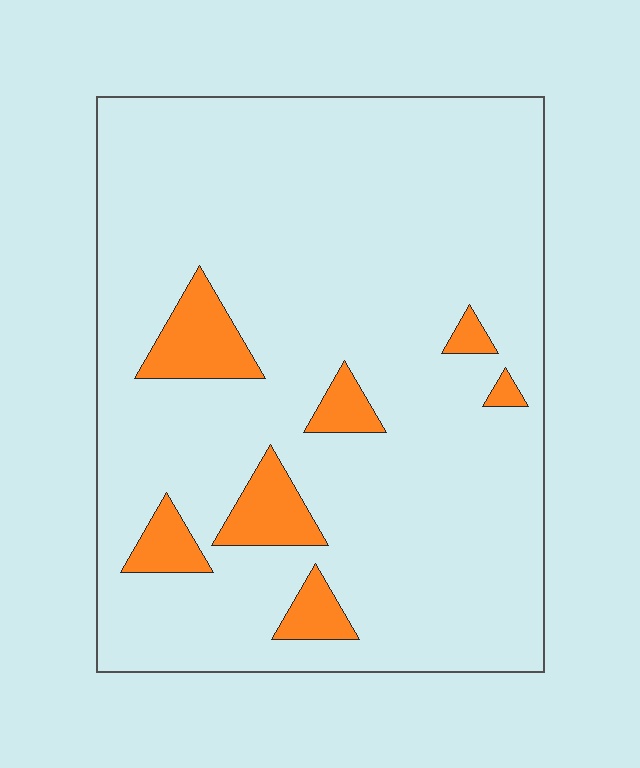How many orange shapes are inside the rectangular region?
7.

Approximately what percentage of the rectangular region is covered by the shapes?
Approximately 10%.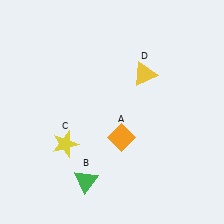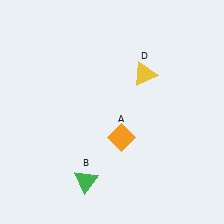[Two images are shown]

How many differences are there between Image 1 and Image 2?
There is 1 difference between the two images.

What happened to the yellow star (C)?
The yellow star (C) was removed in Image 2. It was in the bottom-left area of Image 1.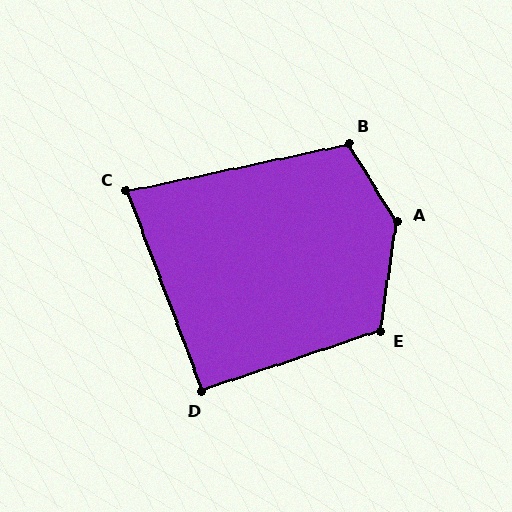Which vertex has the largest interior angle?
A, at approximately 139 degrees.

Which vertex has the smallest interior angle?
C, at approximately 81 degrees.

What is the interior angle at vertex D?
Approximately 92 degrees (approximately right).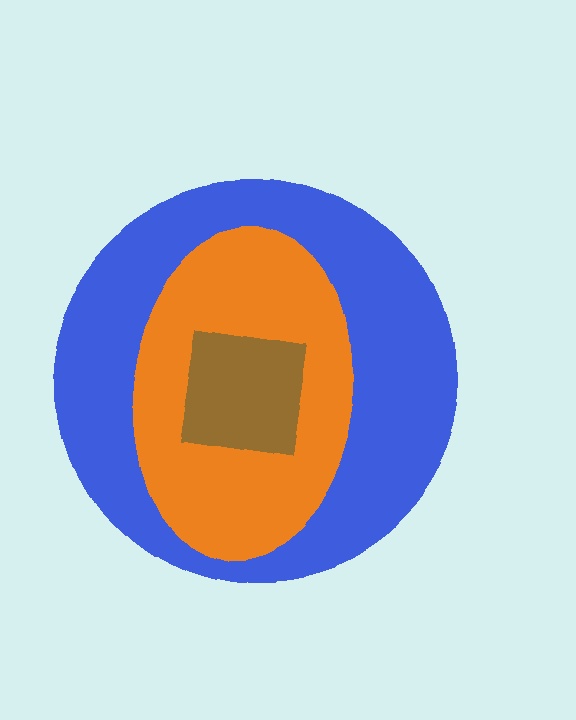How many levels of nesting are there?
3.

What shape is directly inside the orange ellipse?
The brown square.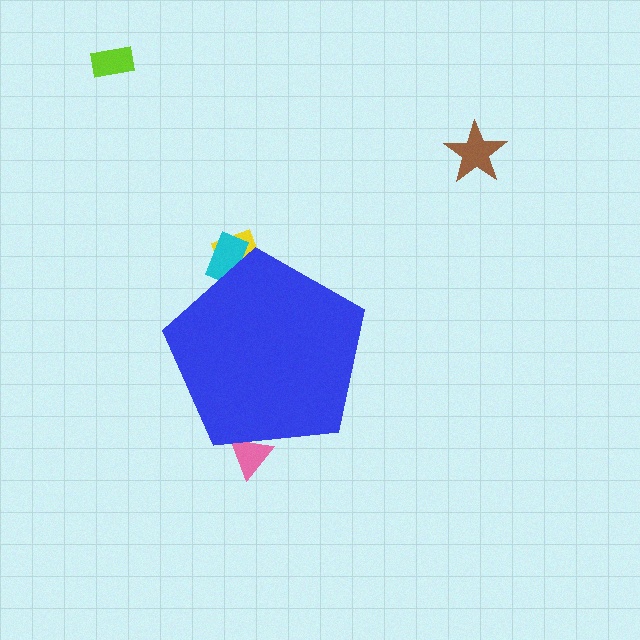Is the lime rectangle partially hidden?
No, the lime rectangle is fully visible.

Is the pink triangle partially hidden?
Yes, the pink triangle is partially hidden behind the blue pentagon.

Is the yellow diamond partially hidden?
Yes, the yellow diamond is partially hidden behind the blue pentagon.